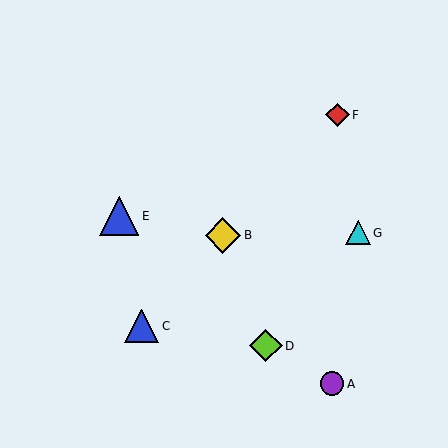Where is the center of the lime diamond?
The center of the lime diamond is at (266, 346).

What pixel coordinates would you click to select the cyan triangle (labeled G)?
Click at (358, 233) to select the cyan triangle G.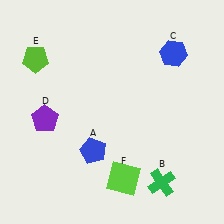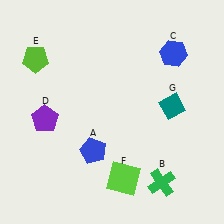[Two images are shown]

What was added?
A teal diamond (G) was added in Image 2.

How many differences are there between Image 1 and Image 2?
There is 1 difference between the two images.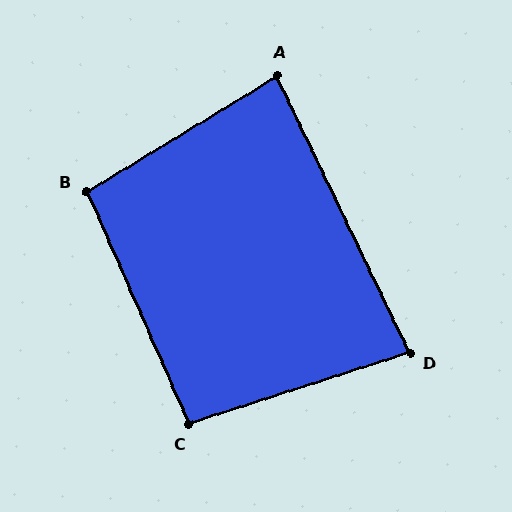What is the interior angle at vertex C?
Approximately 96 degrees (obtuse).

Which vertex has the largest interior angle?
B, at approximately 98 degrees.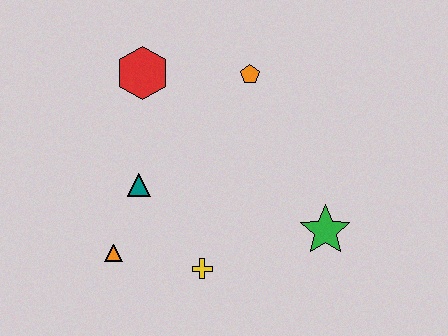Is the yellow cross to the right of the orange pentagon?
No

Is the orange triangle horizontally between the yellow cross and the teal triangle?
No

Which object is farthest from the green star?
The red hexagon is farthest from the green star.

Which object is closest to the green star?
The yellow cross is closest to the green star.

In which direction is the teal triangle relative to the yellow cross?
The teal triangle is above the yellow cross.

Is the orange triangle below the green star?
Yes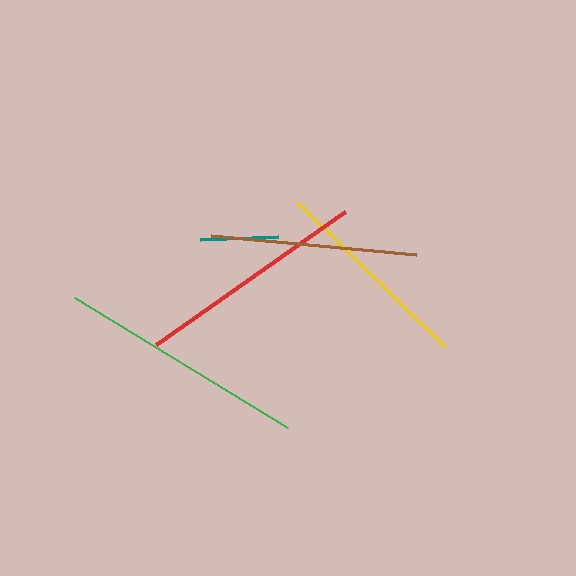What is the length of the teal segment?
The teal segment is approximately 78 pixels long.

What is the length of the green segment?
The green segment is approximately 249 pixels long.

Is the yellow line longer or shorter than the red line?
The red line is longer than the yellow line.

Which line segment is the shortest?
The teal line is the shortest at approximately 78 pixels.